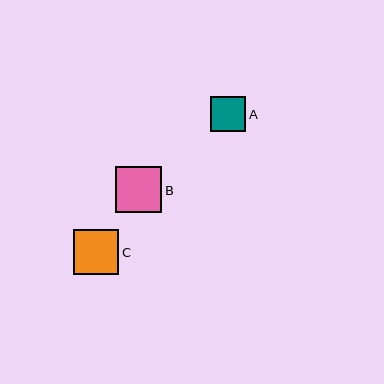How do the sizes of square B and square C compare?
Square B and square C are approximately the same size.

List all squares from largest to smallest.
From largest to smallest: B, C, A.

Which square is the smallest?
Square A is the smallest with a size of approximately 36 pixels.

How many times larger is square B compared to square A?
Square B is approximately 1.3 times the size of square A.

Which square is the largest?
Square B is the largest with a size of approximately 46 pixels.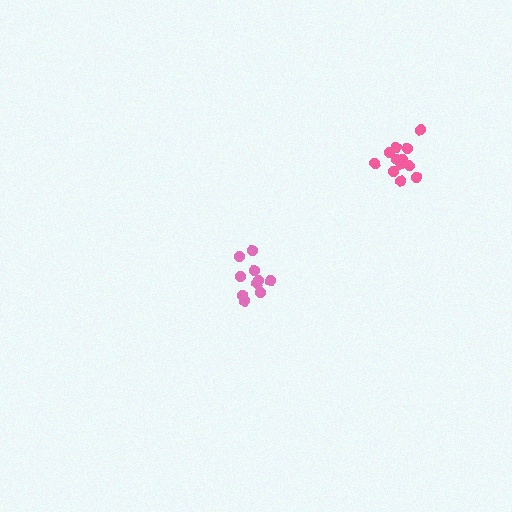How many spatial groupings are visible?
There are 2 spatial groupings.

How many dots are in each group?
Group 1: 12 dots, Group 2: 10 dots (22 total).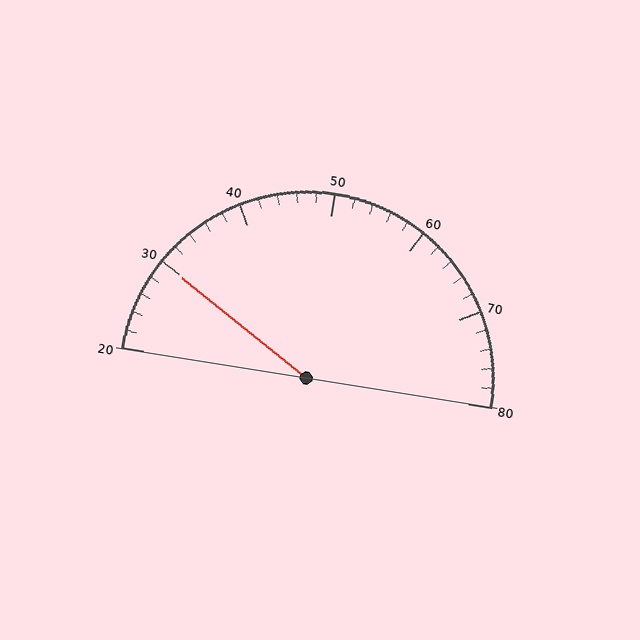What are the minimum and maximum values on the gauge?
The gauge ranges from 20 to 80.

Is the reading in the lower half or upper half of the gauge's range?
The reading is in the lower half of the range (20 to 80).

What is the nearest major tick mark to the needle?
The nearest major tick mark is 30.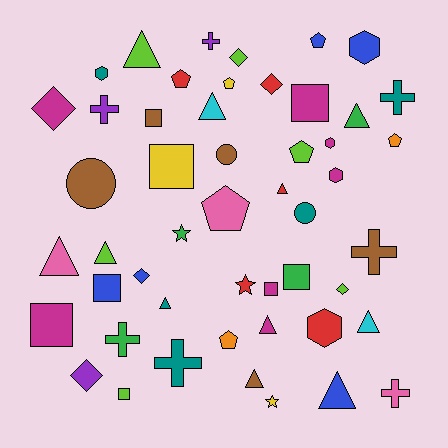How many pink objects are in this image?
There are 3 pink objects.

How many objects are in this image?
There are 50 objects.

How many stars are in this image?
There are 3 stars.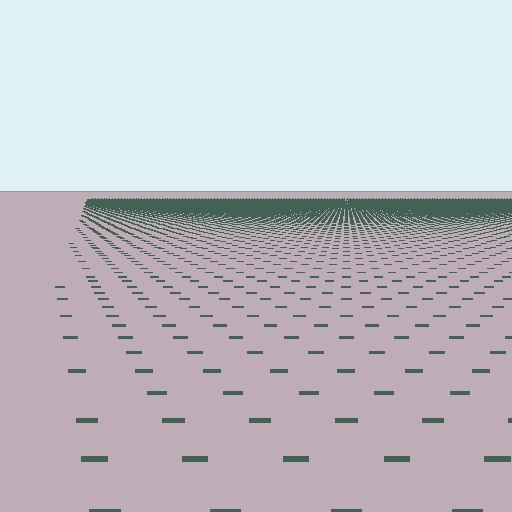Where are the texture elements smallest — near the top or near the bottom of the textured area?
Near the top.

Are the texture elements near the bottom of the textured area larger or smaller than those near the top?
Larger. Near the bottom, elements are closer to the viewer and appear at a bigger on-screen size.